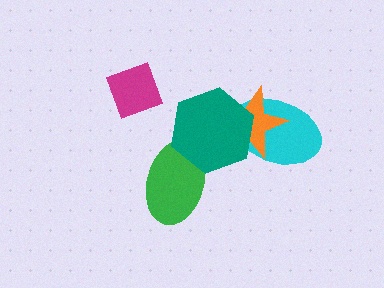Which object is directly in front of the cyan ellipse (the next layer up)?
The orange star is directly in front of the cyan ellipse.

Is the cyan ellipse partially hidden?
Yes, it is partially covered by another shape.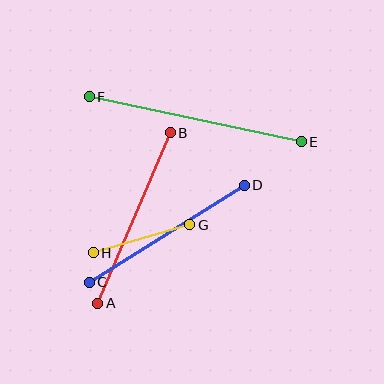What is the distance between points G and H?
The distance is approximately 100 pixels.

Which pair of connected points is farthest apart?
Points E and F are farthest apart.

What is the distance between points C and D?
The distance is approximately 183 pixels.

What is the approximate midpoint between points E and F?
The midpoint is at approximately (195, 119) pixels.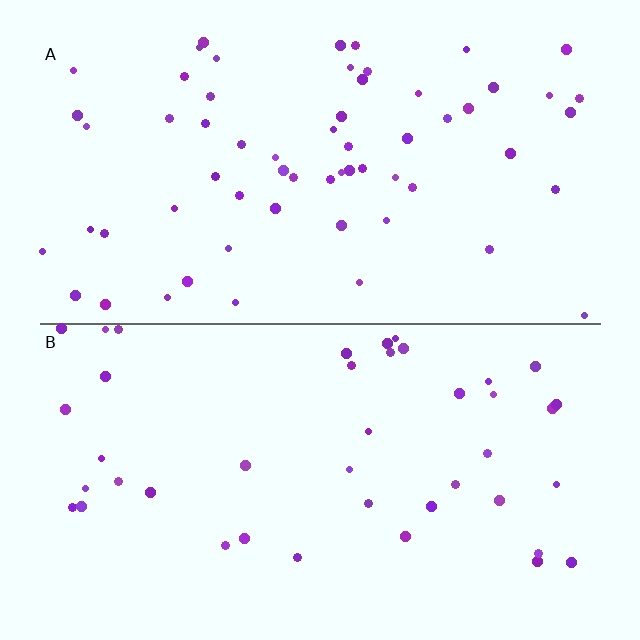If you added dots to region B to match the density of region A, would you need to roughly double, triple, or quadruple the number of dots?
Approximately double.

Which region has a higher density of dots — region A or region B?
A (the top).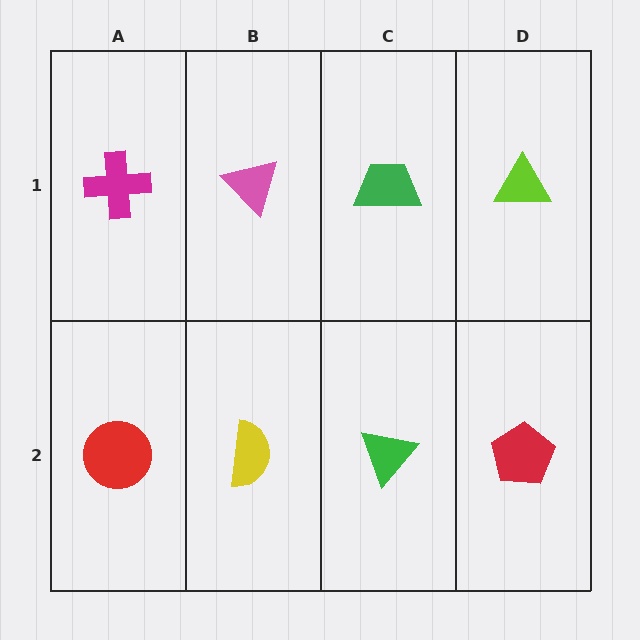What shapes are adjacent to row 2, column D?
A lime triangle (row 1, column D), a green triangle (row 2, column C).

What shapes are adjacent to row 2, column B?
A pink triangle (row 1, column B), a red circle (row 2, column A), a green triangle (row 2, column C).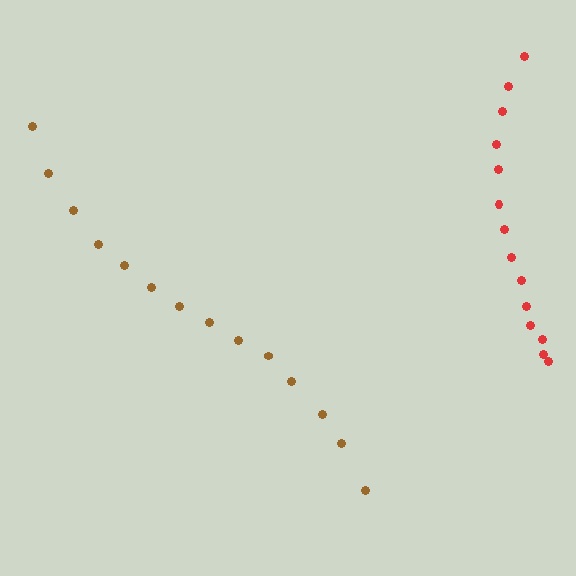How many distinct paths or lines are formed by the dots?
There are 2 distinct paths.